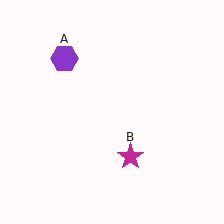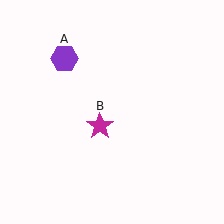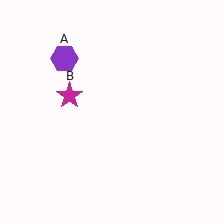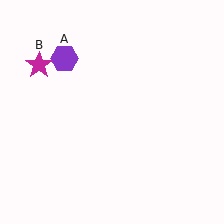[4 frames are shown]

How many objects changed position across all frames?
1 object changed position: magenta star (object B).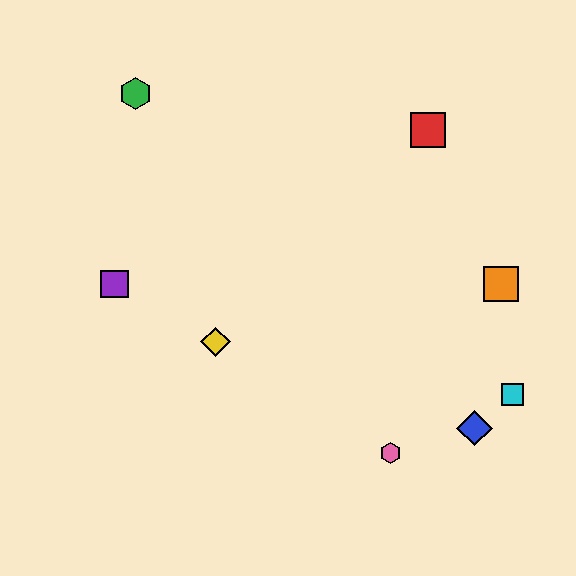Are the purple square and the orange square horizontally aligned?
Yes, both are at y≈284.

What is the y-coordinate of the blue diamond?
The blue diamond is at y≈428.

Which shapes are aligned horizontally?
The purple square, the orange square are aligned horizontally.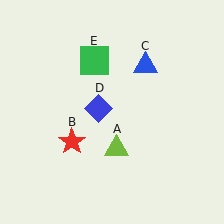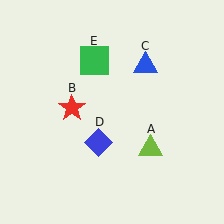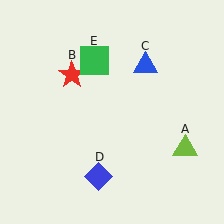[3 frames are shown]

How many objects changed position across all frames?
3 objects changed position: lime triangle (object A), red star (object B), blue diamond (object D).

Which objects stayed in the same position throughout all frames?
Blue triangle (object C) and green square (object E) remained stationary.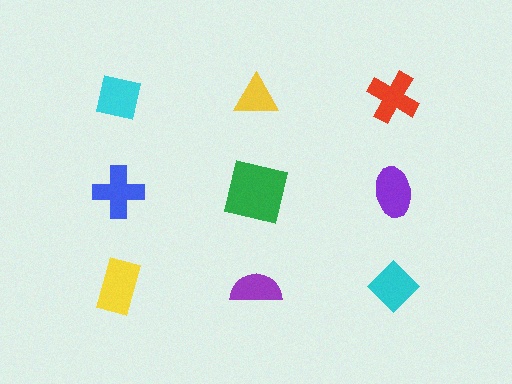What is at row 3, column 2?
A purple semicircle.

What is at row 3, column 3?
A cyan diamond.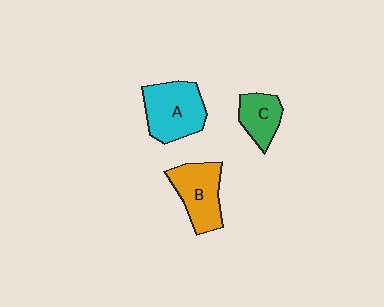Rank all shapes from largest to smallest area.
From largest to smallest: A (cyan), B (orange), C (green).